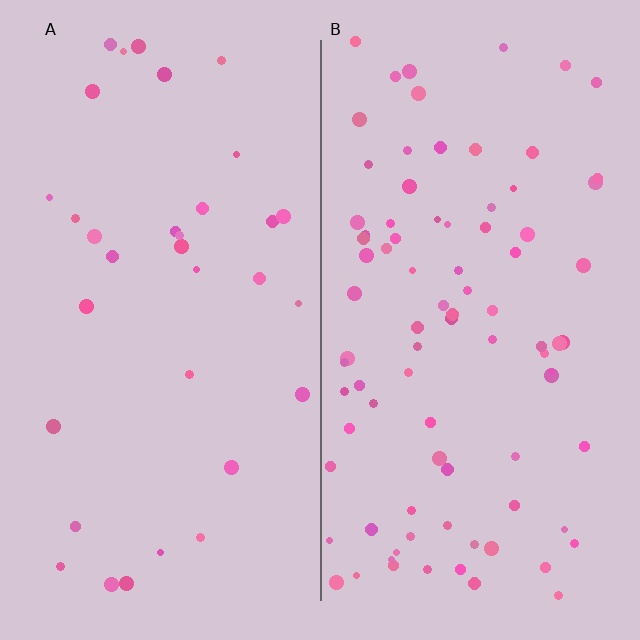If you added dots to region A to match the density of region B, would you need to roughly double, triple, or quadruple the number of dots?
Approximately triple.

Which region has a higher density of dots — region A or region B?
B (the right).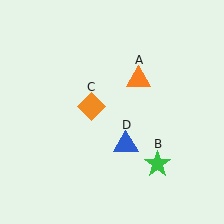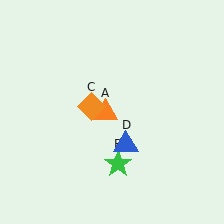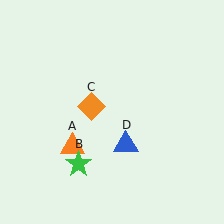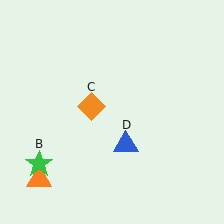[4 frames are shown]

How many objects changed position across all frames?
2 objects changed position: orange triangle (object A), green star (object B).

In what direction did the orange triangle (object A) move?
The orange triangle (object A) moved down and to the left.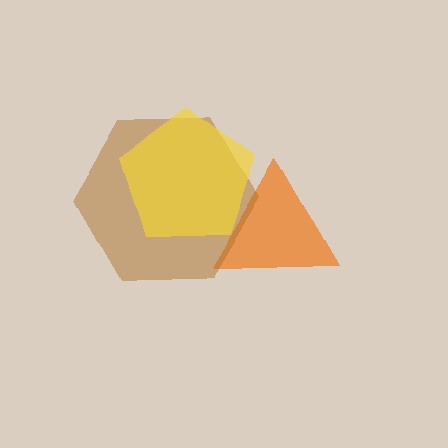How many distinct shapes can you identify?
There are 3 distinct shapes: an orange triangle, a brown hexagon, a yellow pentagon.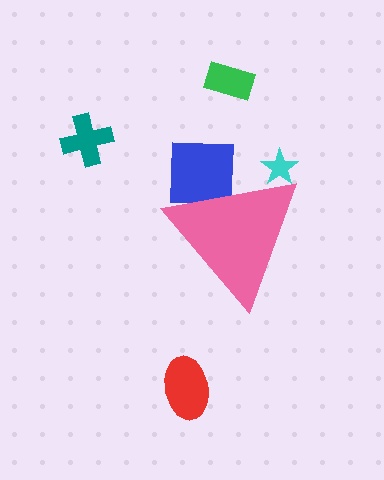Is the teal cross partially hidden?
No, the teal cross is fully visible.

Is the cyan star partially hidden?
Yes, the cyan star is partially hidden behind the pink triangle.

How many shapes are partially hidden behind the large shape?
2 shapes are partially hidden.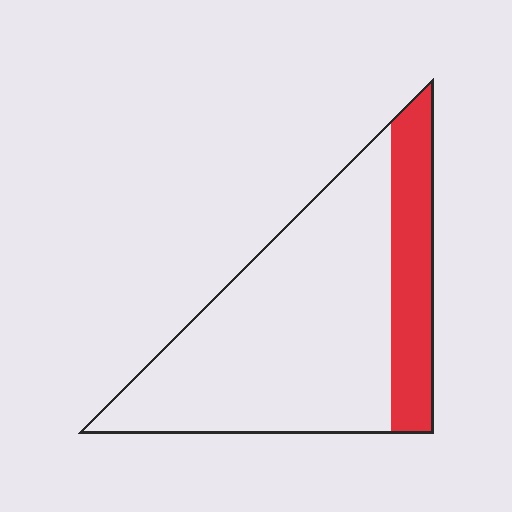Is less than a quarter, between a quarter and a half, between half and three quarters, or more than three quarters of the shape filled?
Less than a quarter.